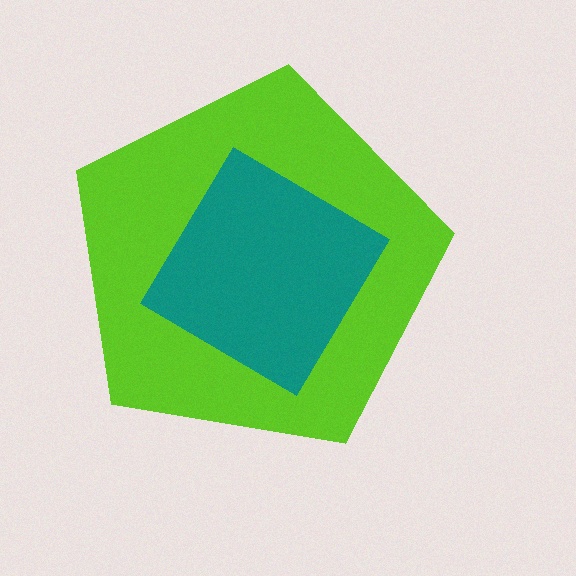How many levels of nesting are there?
2.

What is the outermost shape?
The lime pentagon.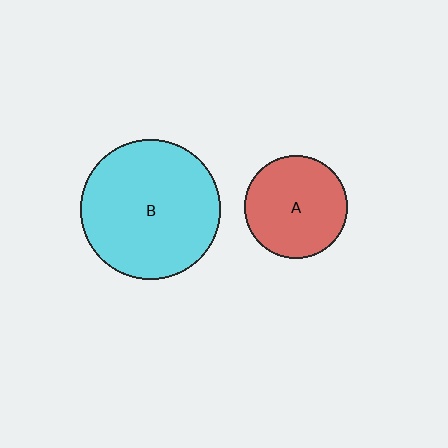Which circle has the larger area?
Circle B (cyan).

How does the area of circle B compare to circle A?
Approximately 1.9 times.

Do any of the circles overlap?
No, none of the circles overlap.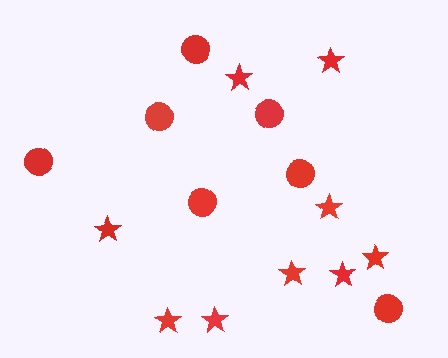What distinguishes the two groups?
There are 2 groups: one group of circles (7) and one group of stars (9).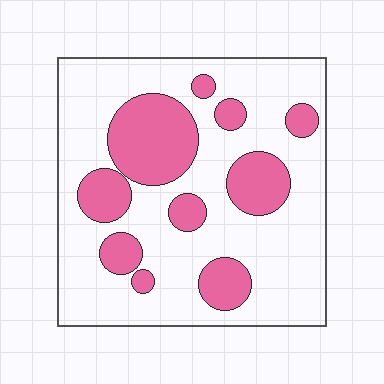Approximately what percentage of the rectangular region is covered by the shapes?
Approximately 30%.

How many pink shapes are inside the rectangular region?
10.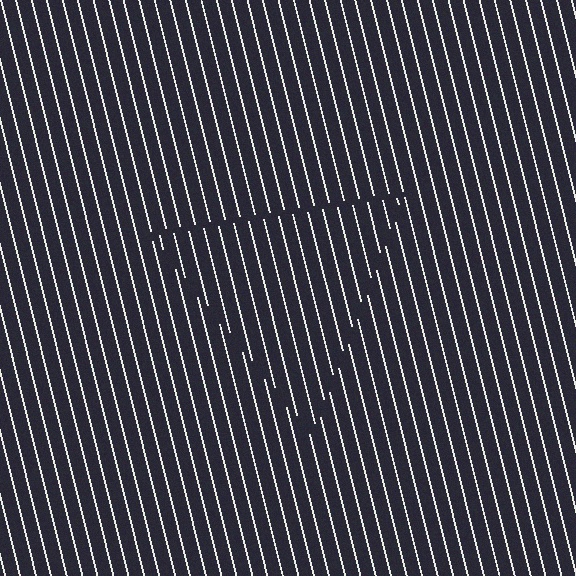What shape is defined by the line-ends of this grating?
An illusory triangle. The interior of the shape contains the same grating, shifted by half a period — the contour is defined by the phase discontinuity where line-ends from the inner and outer gratings abut.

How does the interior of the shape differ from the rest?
The interior of the shape contains the same grating, shifted by half a period — the contour is defined by the phase discontinuity where line-ends from the inner and outer gratings abut.